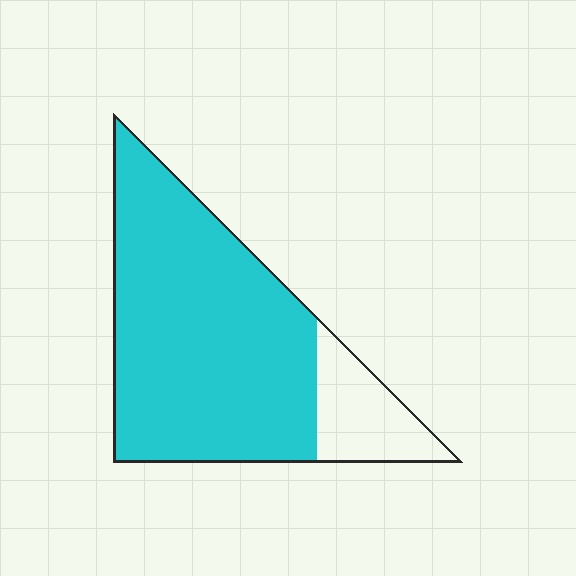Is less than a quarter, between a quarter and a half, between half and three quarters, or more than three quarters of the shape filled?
More than three quarters.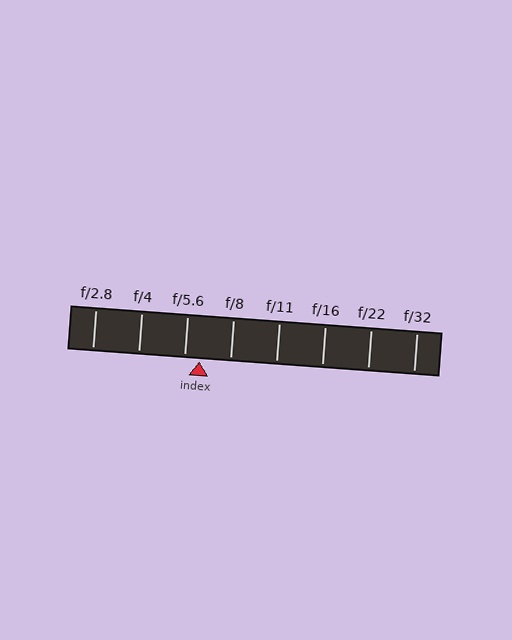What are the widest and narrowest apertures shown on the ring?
The widest aperture shown is f/2.8 and the narrowest is f/32.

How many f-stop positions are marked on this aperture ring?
There are 8 f-stop positions marked.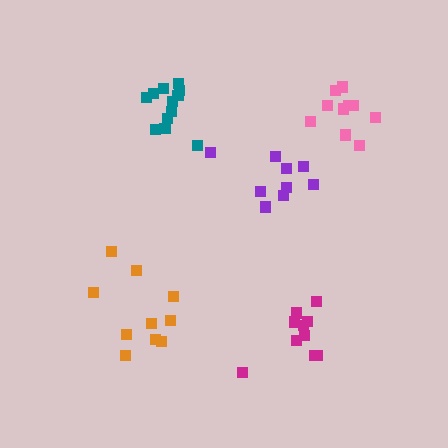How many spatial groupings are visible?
There are 5 spatial groupings.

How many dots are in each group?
Group 1: 9 dots, Group 2: 10 dots, Group 3: 10 dots, Group 4: 12 dots, Group 5: 10 dots (51 total).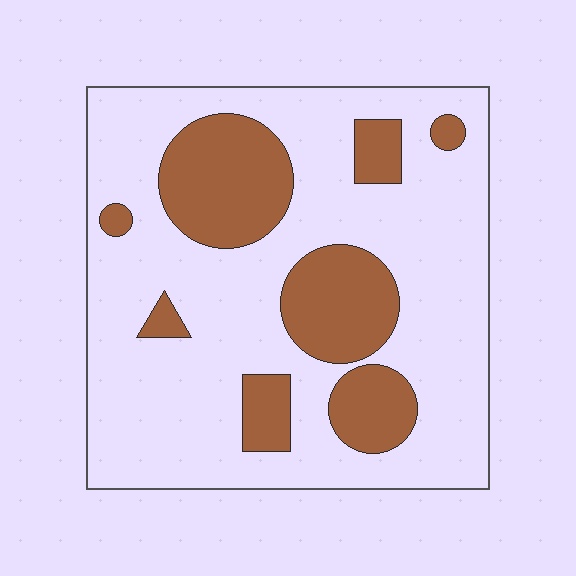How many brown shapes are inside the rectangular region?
8.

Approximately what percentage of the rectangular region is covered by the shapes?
Approximately 25%.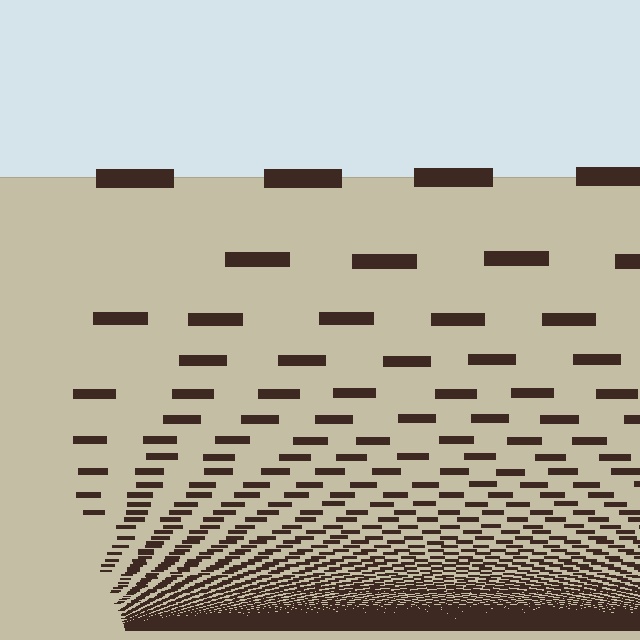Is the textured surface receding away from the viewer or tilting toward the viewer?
The surface appears to tilt toward the viewer. Texture elements get larger and sparser toward the top.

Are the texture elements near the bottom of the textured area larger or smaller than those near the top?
Smaller. The gradient is inverted — elements near the bottom are smaller and denser.